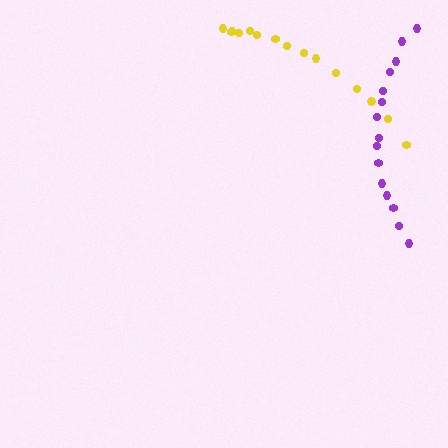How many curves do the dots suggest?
There are 2 distinct paths.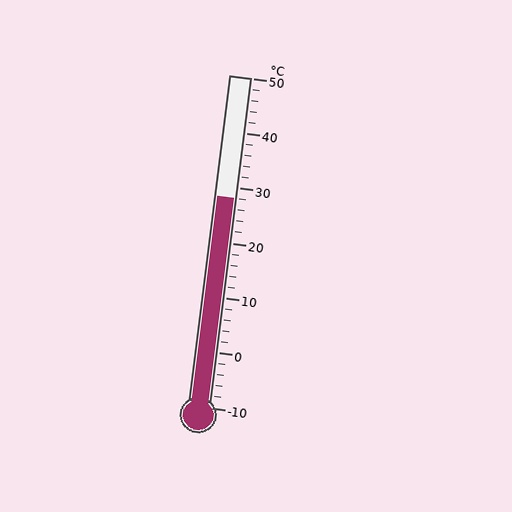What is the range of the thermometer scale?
The thermometer scale ranges from -10°C to 50°C.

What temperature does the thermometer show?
The thermometer shows approximately 28°C.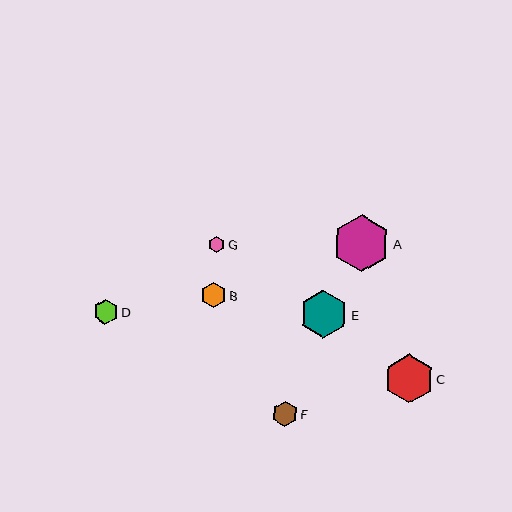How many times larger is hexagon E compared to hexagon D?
Hexagon E is approximately 2.0 times the size of hexagon D.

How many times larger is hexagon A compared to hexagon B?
Hexagon A is approximately 2.2 times the size of hexagon B.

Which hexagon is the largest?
Hexagon A is the largest with a size of approximately 57 pixels.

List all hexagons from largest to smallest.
From largest to smallest: A, C, E, B, F, D, G.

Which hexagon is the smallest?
Hexagon G is the smallest with a size of approximately 16 pixels.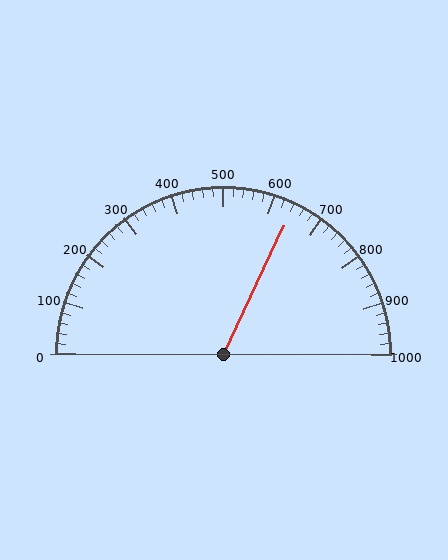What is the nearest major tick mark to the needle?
The nearest major tick mark is 600.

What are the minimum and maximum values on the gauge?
The gauge ranges from 0 to 1000.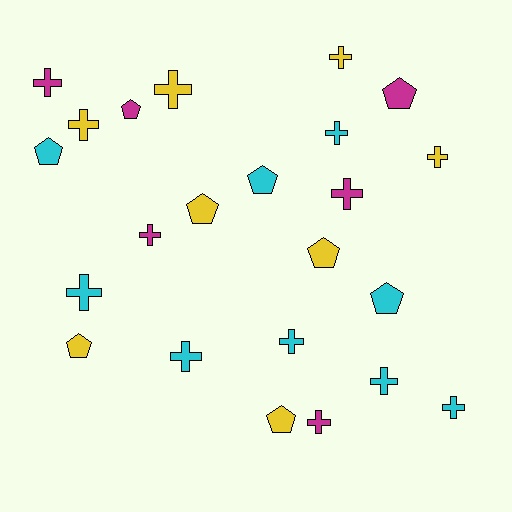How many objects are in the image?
There are 23 objects.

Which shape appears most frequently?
Cross, with 14 objects.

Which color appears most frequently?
Cyan, with 9 objects.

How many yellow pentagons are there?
There are 4 yellow pentagons.